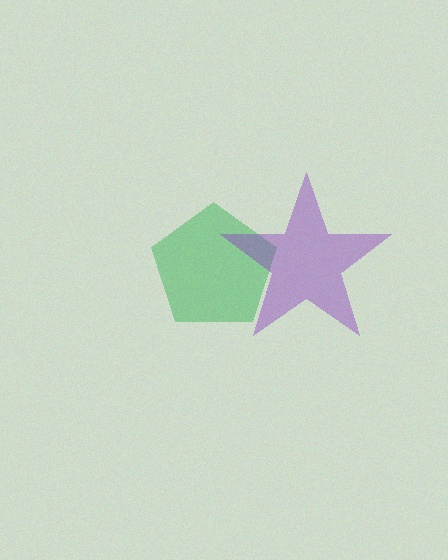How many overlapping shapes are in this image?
There are 2 overlapping shapes in the image.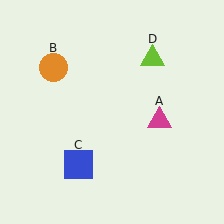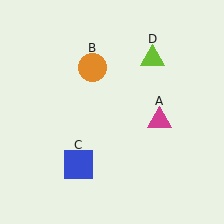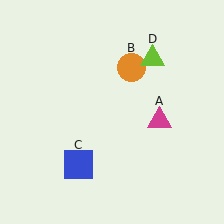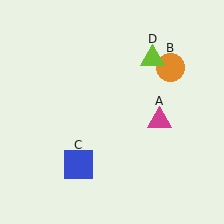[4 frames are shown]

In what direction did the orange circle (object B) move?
The orange circle (object B) moved right.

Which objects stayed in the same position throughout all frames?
Magenta triangle (object A) and blue square (object C) and lime triangle (object D) remained stationary.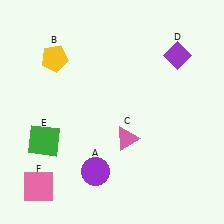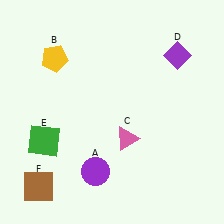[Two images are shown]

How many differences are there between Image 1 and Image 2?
There is 1 difference between the two images.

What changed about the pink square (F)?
In Image 1, F is pink. In Image 2, it changed to brown.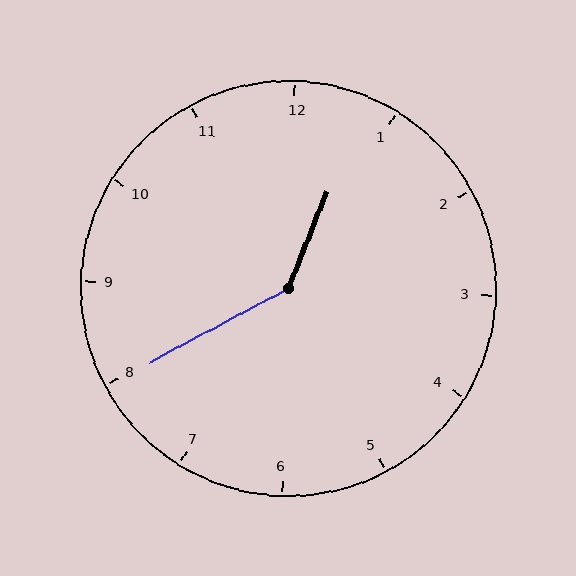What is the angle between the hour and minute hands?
Approximately 140 degrees.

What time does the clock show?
12:40.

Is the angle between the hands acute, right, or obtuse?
It is obtuse.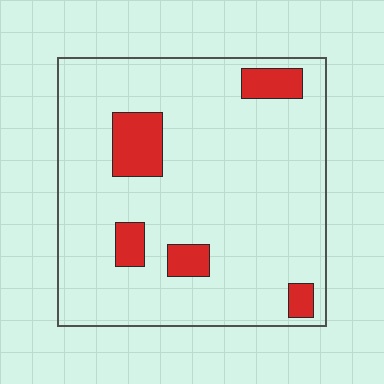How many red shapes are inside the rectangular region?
5.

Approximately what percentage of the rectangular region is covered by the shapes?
Approximately 10%.